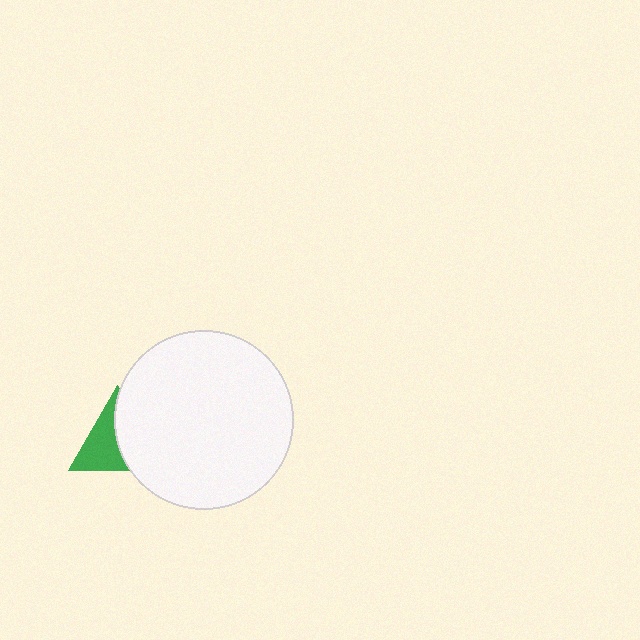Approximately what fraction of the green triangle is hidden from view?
Roughly 49% of the green triangle is hidden behind the white circle.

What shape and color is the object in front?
The object in front is a white circle.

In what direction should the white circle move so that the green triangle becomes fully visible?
The white circle should move right. That is the shortest direction to clear the overlap and leave the green triangle fully visible.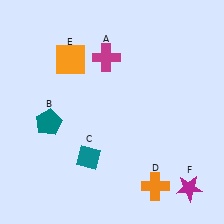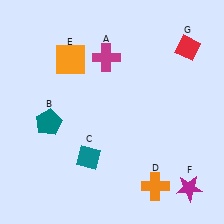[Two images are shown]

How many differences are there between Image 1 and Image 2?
There is 1 difference between the two images.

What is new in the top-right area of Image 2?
A red diamond (G) was added in the top-right area of Image 2.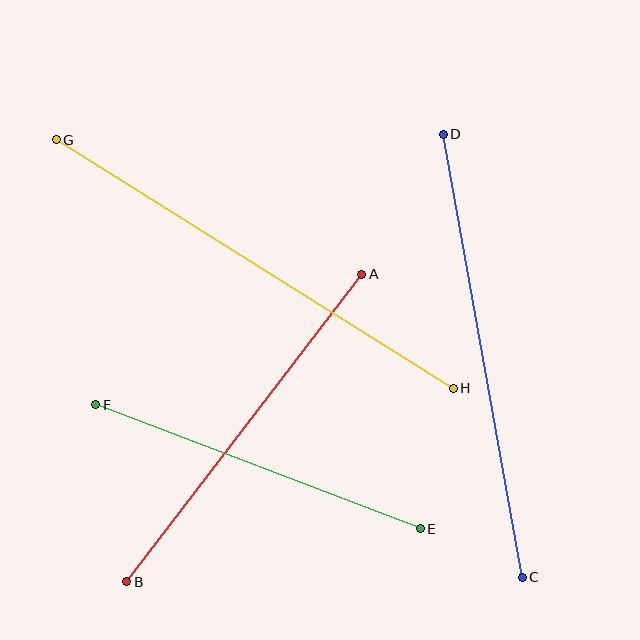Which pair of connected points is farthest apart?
Points G and H are farthest apart.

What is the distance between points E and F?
The distance is approximately 347 pixels.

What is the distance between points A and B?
The distance is approximately 387 pixels.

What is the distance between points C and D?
The distance is approximately 450 pixels.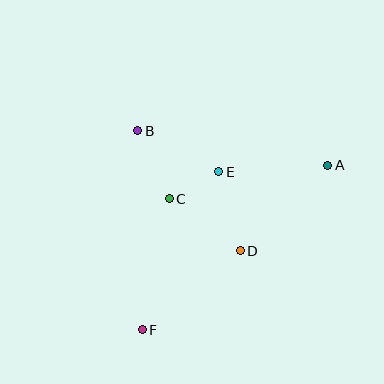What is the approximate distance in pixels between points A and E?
The distance between A and E is approximately 109 pixels.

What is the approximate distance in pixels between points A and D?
The distance between A and D is approximately 122 pixels.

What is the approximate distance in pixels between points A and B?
The distance between A and B is approximately 193 pixels.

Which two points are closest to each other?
Points C and E are closest to each other.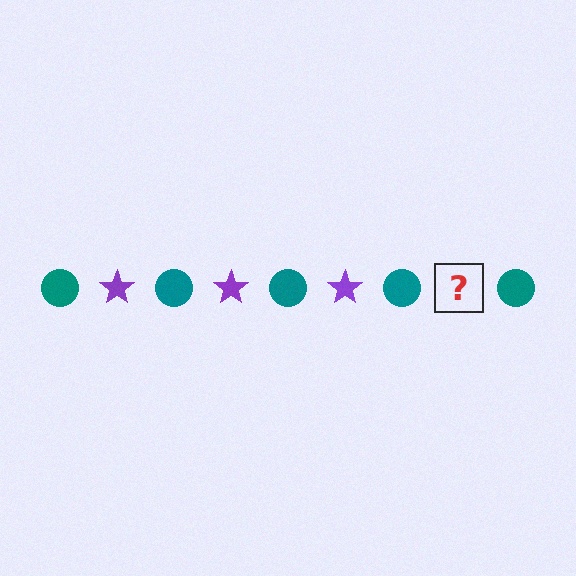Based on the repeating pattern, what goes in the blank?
The blank should be a purple star.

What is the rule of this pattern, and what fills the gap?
The rule is that the pattern alternates between teal circle and purple star. The gap should be filled with a purple star.